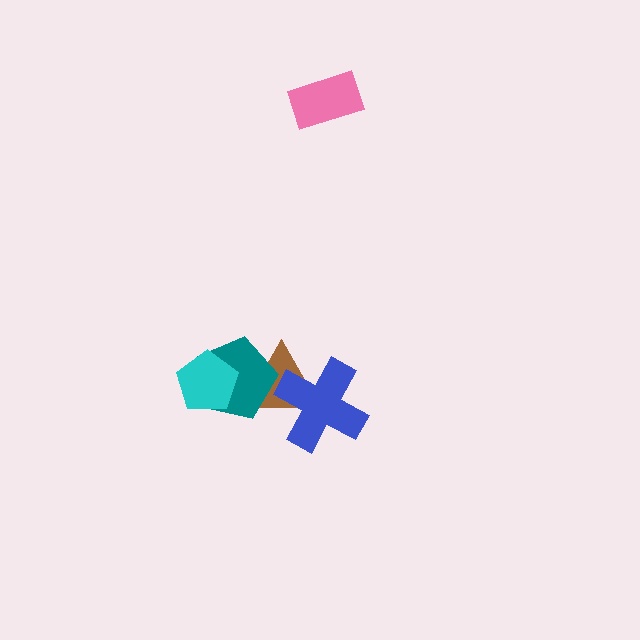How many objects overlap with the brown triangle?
2 objects overlap with the brown triangle.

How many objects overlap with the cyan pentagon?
1 object overlaps with the cyan pentagon.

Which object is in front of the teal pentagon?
The cyan pentagon is in front of the teal pentagon.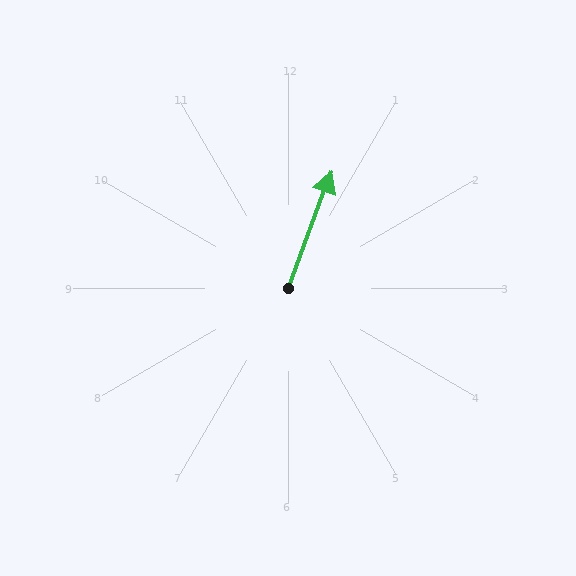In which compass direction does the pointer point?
North.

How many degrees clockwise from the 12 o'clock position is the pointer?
Approximately 20 degrees.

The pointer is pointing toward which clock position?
Roughly 1 o'clock.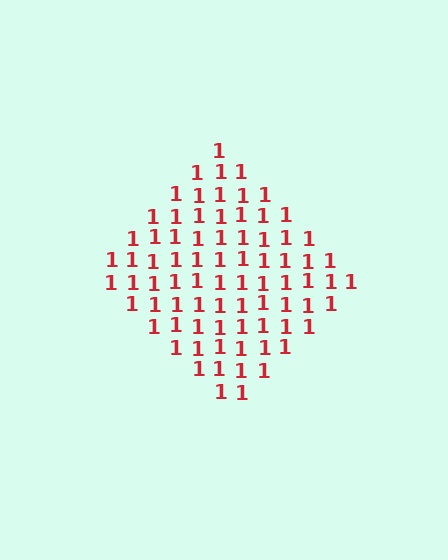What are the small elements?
The small elements are digit 1's.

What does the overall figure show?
The overall figure shows a diamond.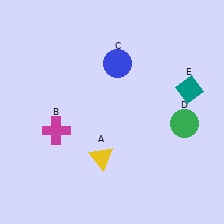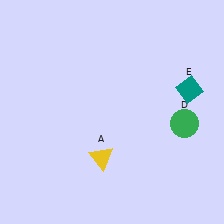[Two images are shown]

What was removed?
The magenta cross (B), the blue circle (C) were removed in Image 2.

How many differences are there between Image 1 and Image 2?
There are 2 differences between the two images.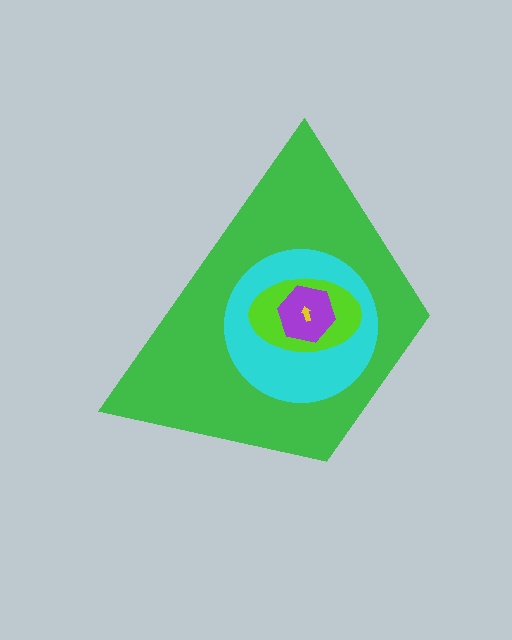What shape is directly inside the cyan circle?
The lime ellipse.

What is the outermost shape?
The green trapezoid.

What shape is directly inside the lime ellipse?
The purple hexagon.